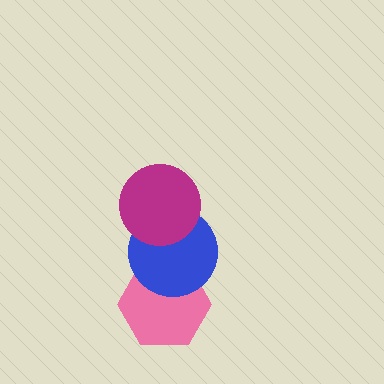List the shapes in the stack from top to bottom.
From top to bottom: the magenta circle, the blue circle, the pink hexagon.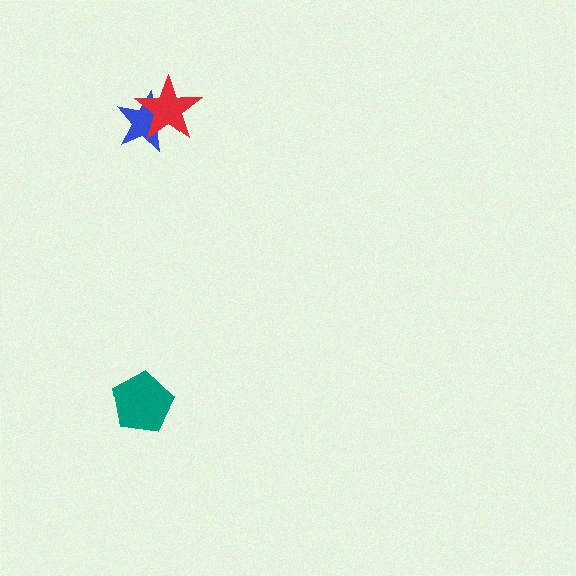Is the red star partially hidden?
No, no other shape covers it.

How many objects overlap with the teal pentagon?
0 objects overlap with the teal pentagon.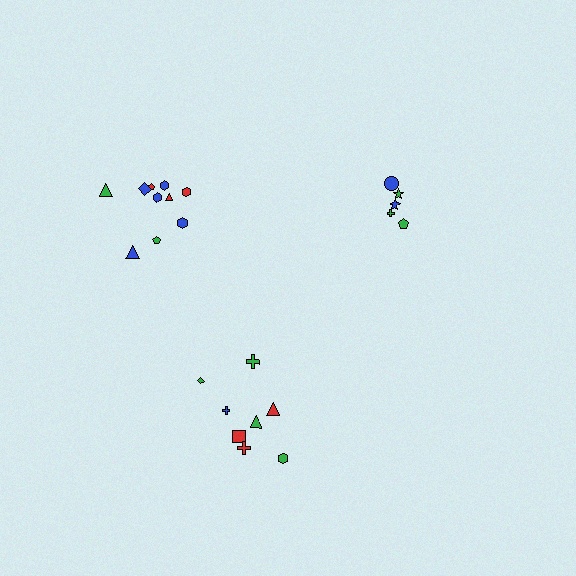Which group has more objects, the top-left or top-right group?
The top-left group.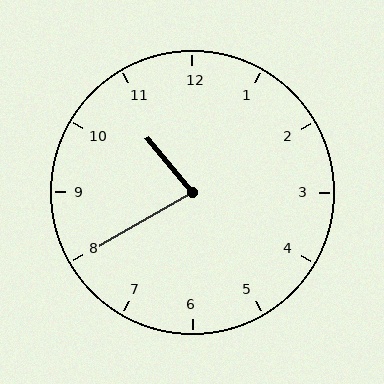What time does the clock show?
10:40.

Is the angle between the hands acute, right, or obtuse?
It is acute.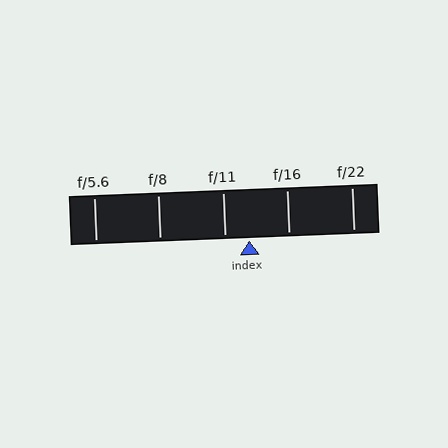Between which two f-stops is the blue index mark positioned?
The index mark is between f/11 and f/16.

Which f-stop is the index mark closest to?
The index mark is closest to f/11.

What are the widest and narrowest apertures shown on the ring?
The widest aperture shown is f/5.6 and the narrowest is f/22.